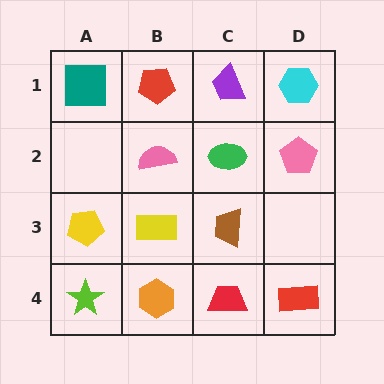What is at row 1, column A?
A teal square.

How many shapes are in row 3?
3 shapes.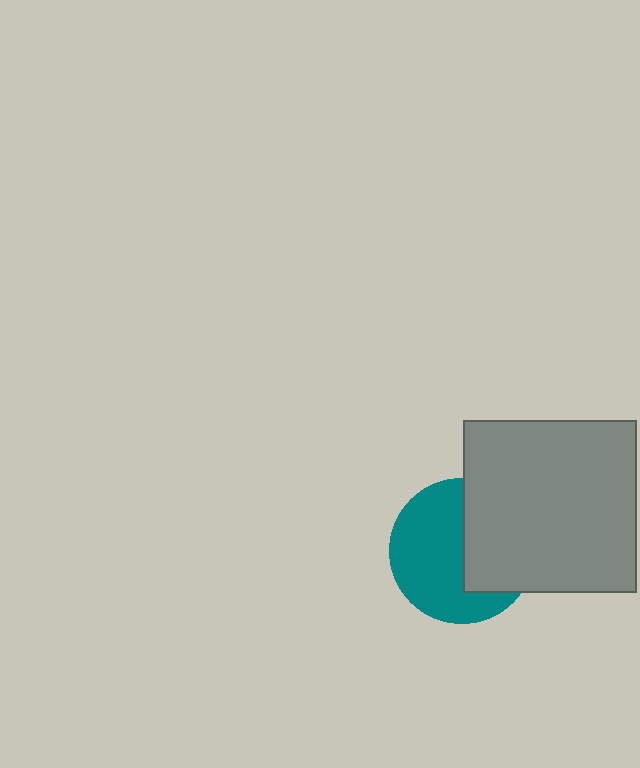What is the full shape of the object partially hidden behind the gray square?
The partially hidden object is a teal circle.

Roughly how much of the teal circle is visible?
About half of it is visible (roughly 59%).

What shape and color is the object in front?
The object in front is a gray square.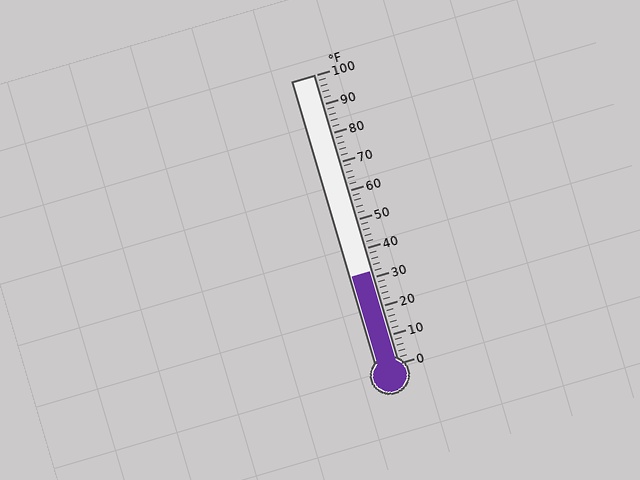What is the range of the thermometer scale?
The thermometer scale ranges from 0°F to 100°F.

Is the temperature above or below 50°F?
The temperature is below 50°F.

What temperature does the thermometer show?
The thermometer shows approximately 32°F.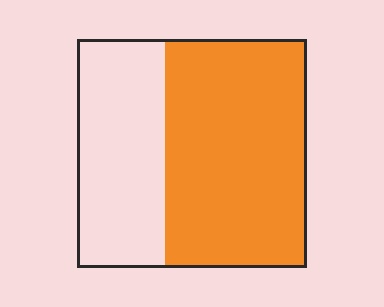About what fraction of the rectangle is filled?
About five eighths (5/8).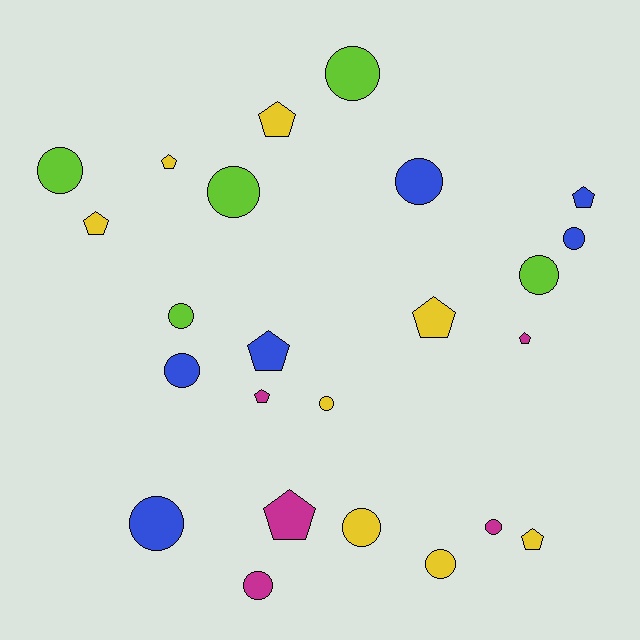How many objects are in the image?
There are 24 objects.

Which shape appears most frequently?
Circle, with 14 objects.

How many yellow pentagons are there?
There are 5 yellow pentagons.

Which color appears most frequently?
Yellow, with 8 objects.